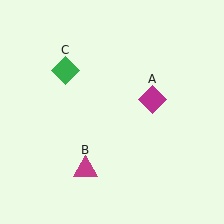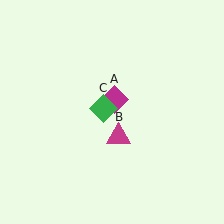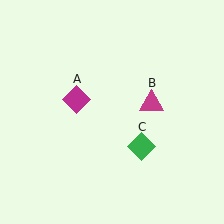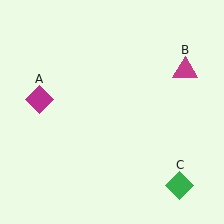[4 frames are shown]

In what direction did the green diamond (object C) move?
The green diamond (object C) moved down and to the right.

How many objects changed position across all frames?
3 objects changed position: magenta diamond (object A), magenta triangle (object B), green diamond (object C).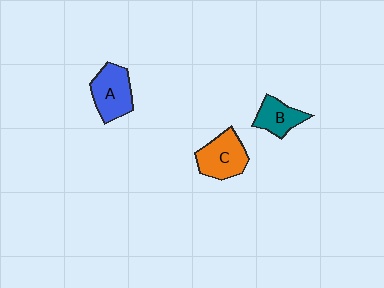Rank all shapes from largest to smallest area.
From largest to smallest: C (orange), A (blue), B (teal).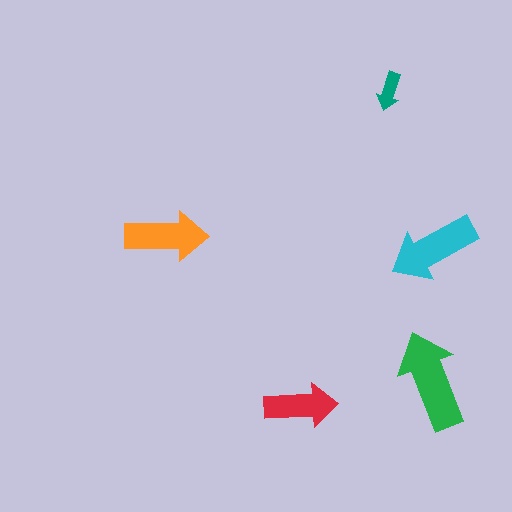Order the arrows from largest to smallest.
the green one, the cyan one, the orange one, the red one, the teal one.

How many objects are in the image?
There are 5 objects in the image.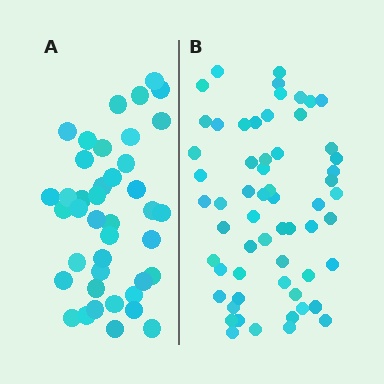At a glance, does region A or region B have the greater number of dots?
Region B (the right region) has more dots.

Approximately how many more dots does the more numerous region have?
Region B has approximately 20 more dots than region A.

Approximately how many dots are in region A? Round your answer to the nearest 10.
About 40 dots. (The exact count is 41, which rounds to 40.)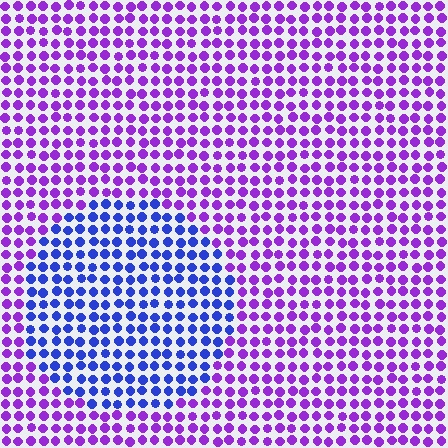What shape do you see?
I see a circle.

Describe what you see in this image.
The image is filled with small purple elements in a uniform arrangement. A circle-shaped region is visible where the elements are tinted to a slightly different hue, forming a subtle color boundary.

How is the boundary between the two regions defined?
The boundary is defined purely by a slight shift in hue (about 47 degrees). Spacing, size, and orientation are identical on both sides.